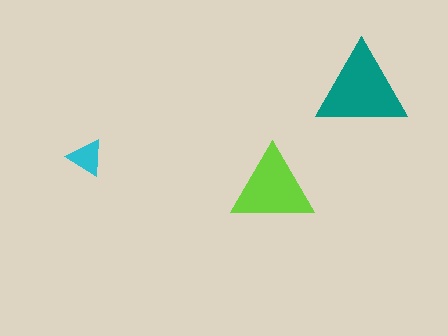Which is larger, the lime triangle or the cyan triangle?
The lime one.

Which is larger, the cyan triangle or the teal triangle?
The teal one.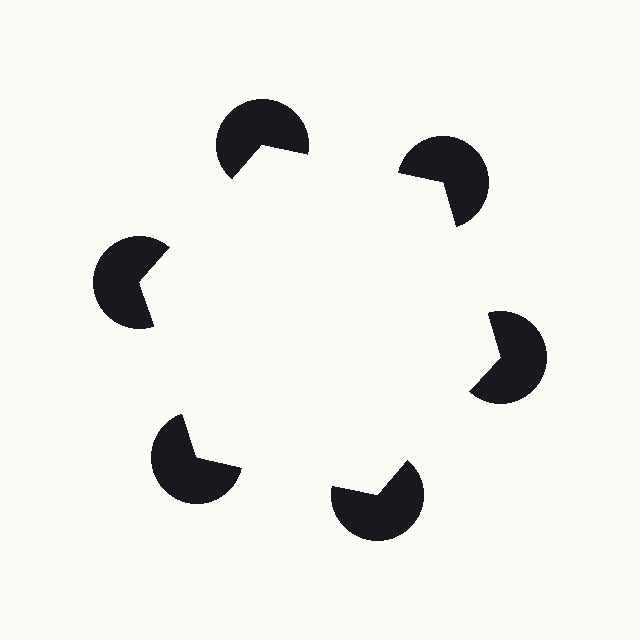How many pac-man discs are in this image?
There are 6 — one at each vertex of the illusory hexagon.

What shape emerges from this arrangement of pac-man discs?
An illusory hexagon — its edges are inferred from the aligned wedge cuts in the pac-man discs, not physically drawn.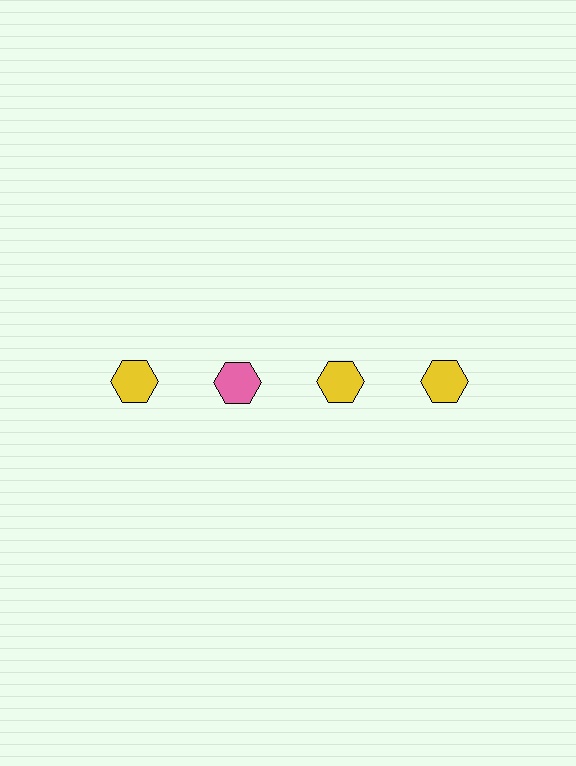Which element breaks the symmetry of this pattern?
The pink hexagon in the top row, second from left column breaks the symmetry. All other shapes are yellow hexagons.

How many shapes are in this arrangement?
There are 4 shapes arranged in a grid pattern.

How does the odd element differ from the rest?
It has a different color: pink instead of yellow.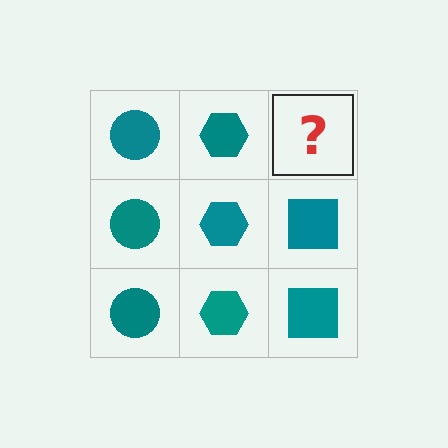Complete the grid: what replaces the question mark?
The question mark should be replaced with a teal square.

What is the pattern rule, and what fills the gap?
The rule is that each column has a consistent shape. The gap should be filled with a teal square.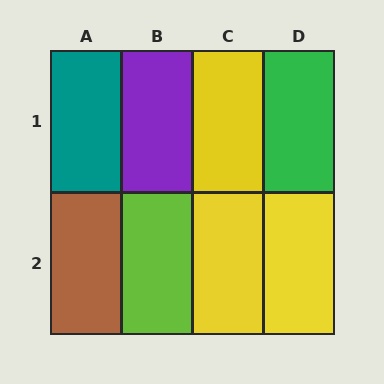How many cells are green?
1 cell is green.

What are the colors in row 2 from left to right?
Brown, lime, yellow, yellow.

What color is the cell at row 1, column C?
Yellow.